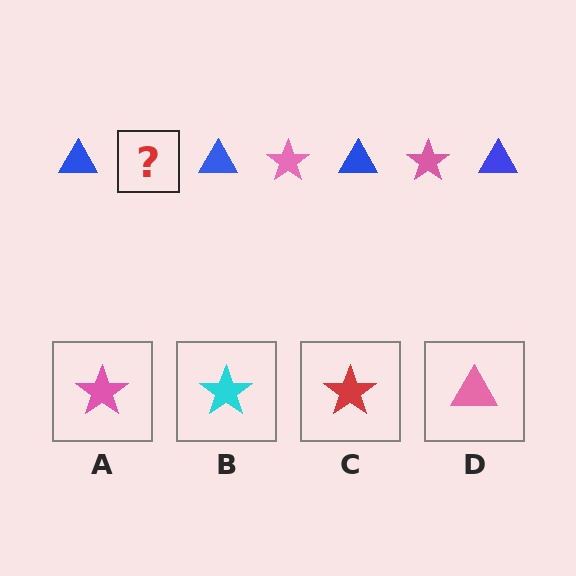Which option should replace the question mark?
Option A.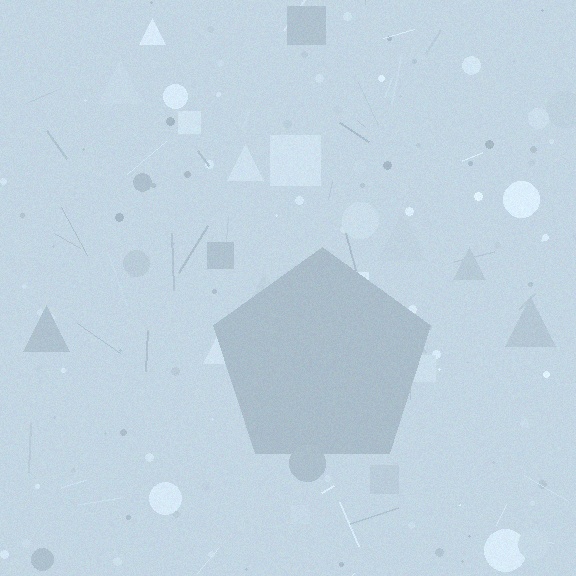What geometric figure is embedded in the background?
A pentagon is embedded in the background.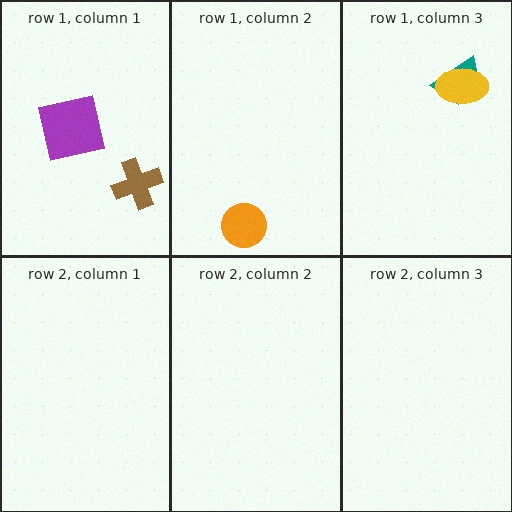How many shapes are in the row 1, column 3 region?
2.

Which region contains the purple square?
The row 1, column 1 region.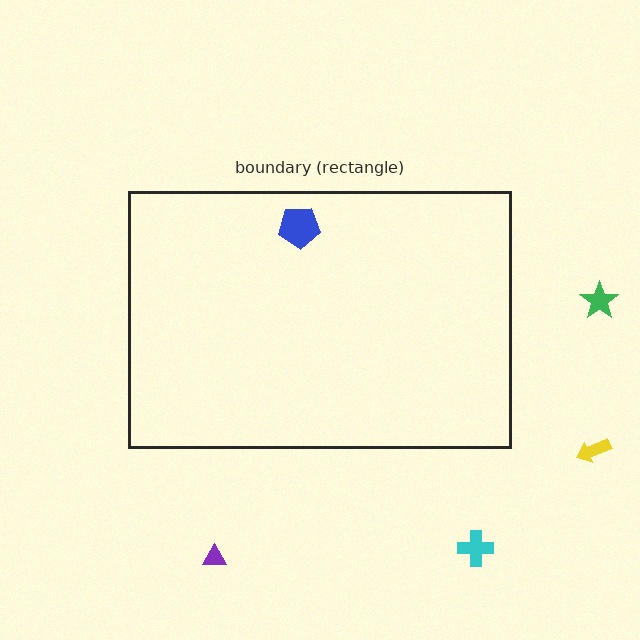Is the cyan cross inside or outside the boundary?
Outside.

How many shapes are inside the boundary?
1 inside, 4 outside.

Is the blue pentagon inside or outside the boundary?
Inside.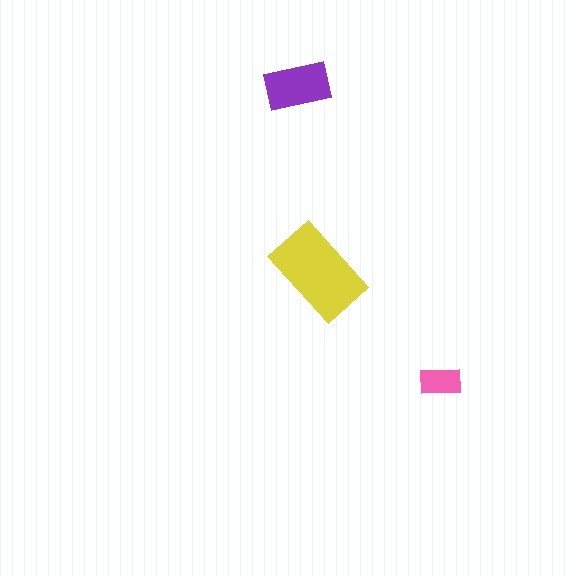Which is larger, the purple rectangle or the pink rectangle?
The purple one.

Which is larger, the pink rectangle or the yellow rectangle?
The yellow one.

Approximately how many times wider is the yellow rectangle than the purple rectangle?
About 1.5 times wider.